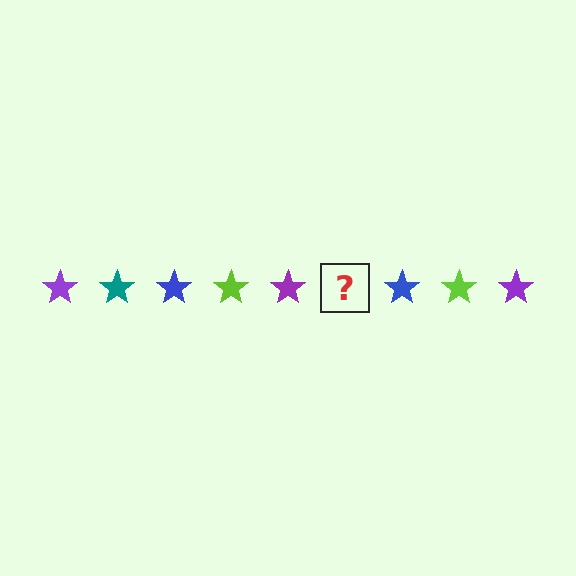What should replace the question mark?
The question mark should be replaced with a teal star.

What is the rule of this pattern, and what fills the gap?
The rule is that the pattern cycles through purple, teal, blue, lime stars. The gap should be filled with a teal star.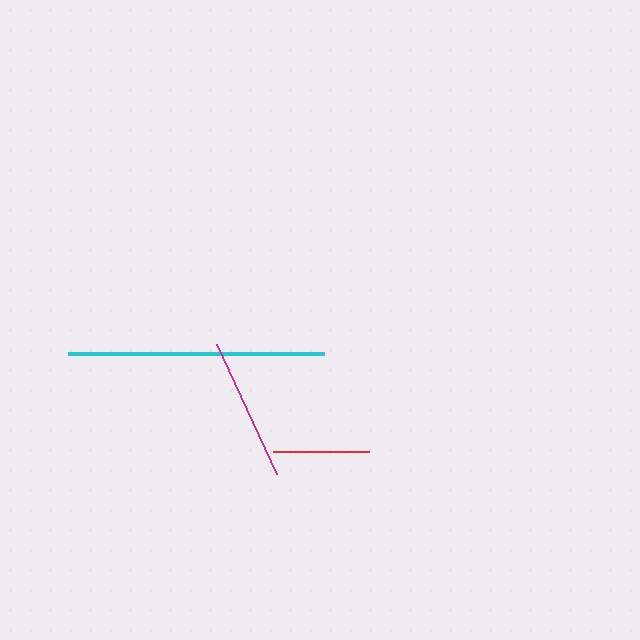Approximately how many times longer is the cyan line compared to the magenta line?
The cyan line is approximately 1.8 times the length of the magenta line.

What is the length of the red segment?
The red segment is approximately 96 pixels long.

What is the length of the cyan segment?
The cyan segment is approximately 256 pixels long.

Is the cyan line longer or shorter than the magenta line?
The cyan line is longer than the magenta line.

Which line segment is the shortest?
The red line is the shortest at approximately 96 pixels.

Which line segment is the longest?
The cyan line is the longest at approximately 256 pixels.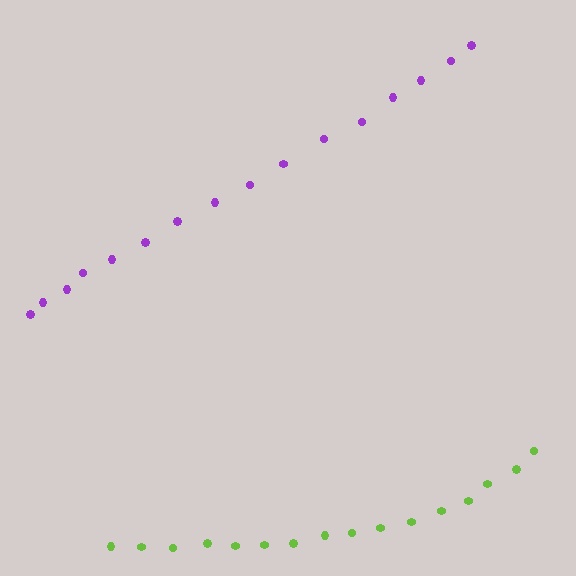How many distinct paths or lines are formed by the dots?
There are 2 distinct paths.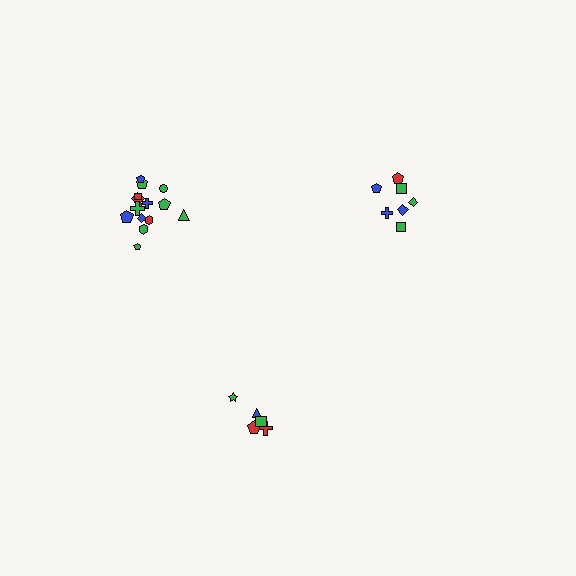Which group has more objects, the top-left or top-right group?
The top-left group.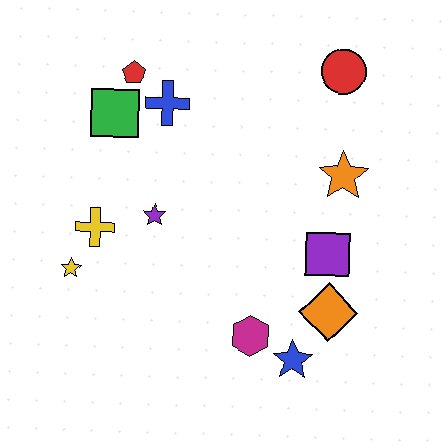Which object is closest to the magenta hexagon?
The blue star is closest to the magenta hexagon.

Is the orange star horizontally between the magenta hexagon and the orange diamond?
No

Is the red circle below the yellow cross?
No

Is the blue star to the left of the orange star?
Yes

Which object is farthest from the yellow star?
The red circle is farthest from the yellow star.